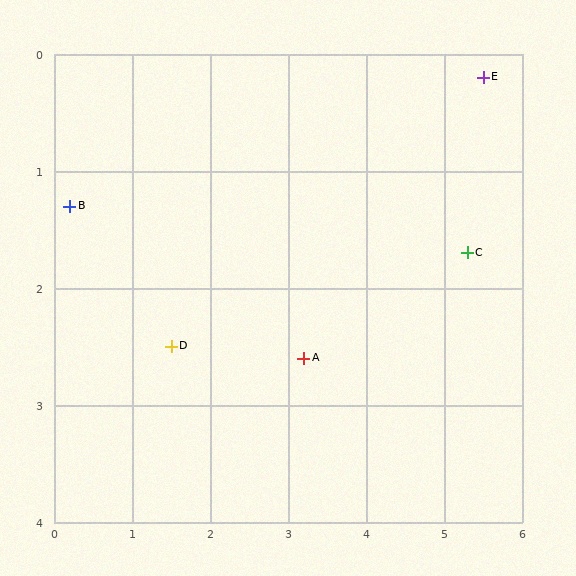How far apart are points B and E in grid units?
Points B and E are about 5.4 grid units apart.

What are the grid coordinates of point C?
Point C is at approximately (5.3, 1.7).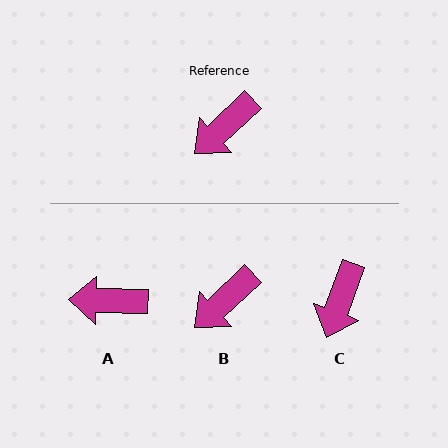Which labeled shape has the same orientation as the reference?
B.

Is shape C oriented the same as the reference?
No, it is off by about 27 degrees.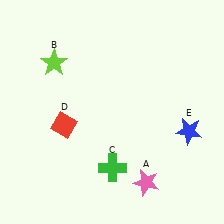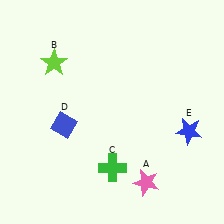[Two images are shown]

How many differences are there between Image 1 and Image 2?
There is 1 difference between the two images.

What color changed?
The diamond (D) changed from red in Image 1 to blue in Image 2.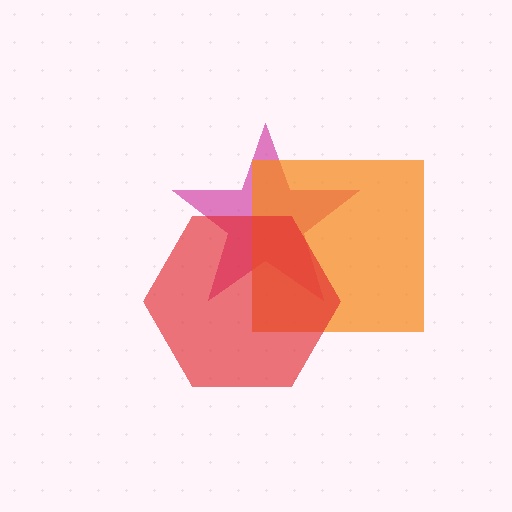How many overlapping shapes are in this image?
There are 3 overlapping shapes in the image.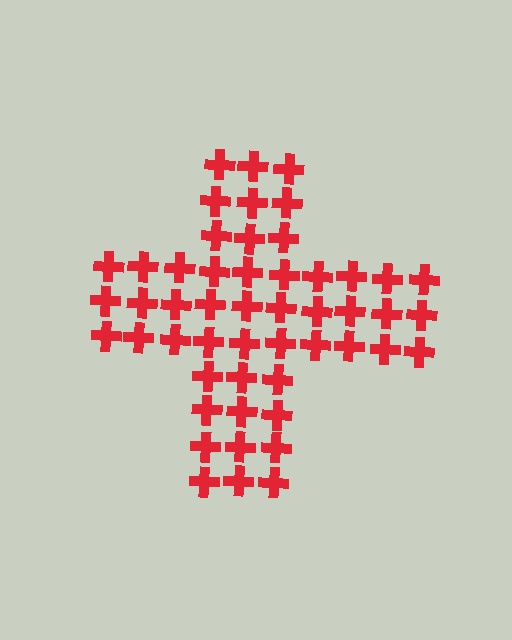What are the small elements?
The small elements are crosses.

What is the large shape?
The large shape is a cross.